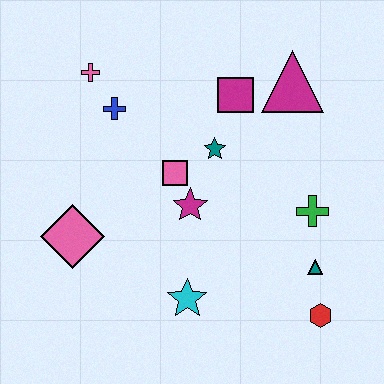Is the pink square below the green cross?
No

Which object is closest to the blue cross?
The pink cross is closest to the blue cross.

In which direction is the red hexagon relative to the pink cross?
The red hexagon is below the pink cross.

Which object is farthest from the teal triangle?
The pink cross is farthest from the teal triangle.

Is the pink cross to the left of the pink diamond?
No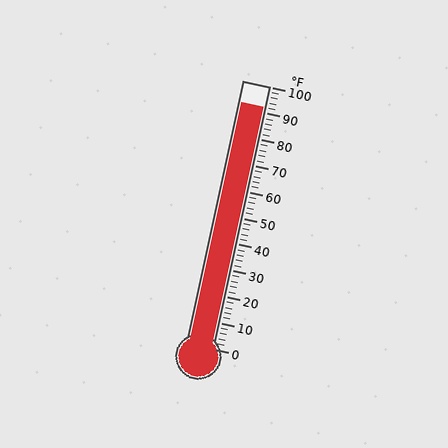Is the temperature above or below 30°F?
The temperature is above 30°F.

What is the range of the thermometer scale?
The thermometer scale ranges from 0°F to 100°F.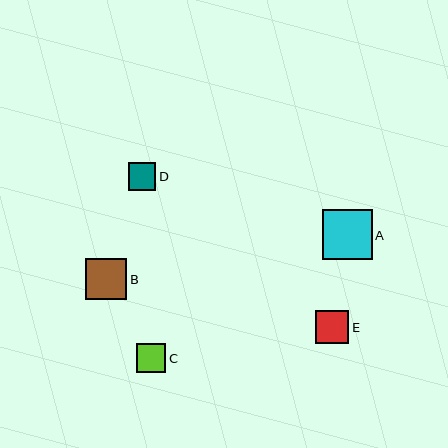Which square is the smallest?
Square D is the smallest with a size of approximately 28 pixels.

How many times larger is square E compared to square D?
Square E is approximately 1.2 times the size of square D.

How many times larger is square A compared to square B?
Square A is approximately 1.2 times the size of square B.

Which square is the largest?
Square A is the largest with a size of approximately 50 pixels.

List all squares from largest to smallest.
From largest to smallest: A, B, E, C, D.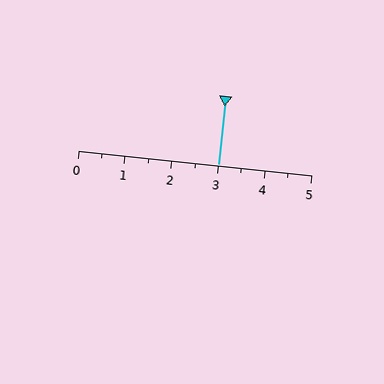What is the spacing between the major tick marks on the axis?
The major ticks are spaced 1 apart.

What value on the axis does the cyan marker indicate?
The marker indicates approximately 3.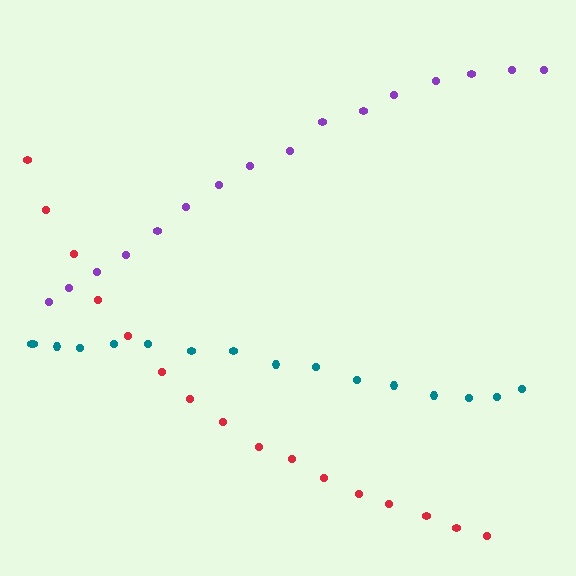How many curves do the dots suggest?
There are 3 distinct paths.